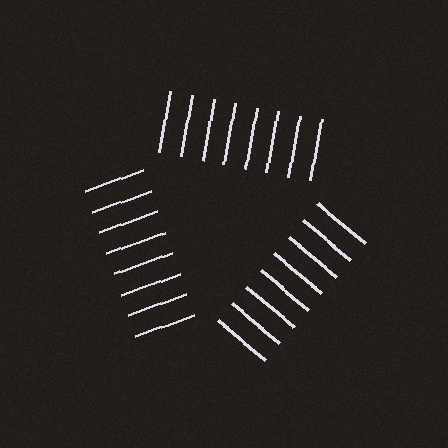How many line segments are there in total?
24 — 8 along each of the 3 edges.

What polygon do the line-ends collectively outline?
An illusory triangle — the line segments terminate on its edges but no continuous stroke is drawn.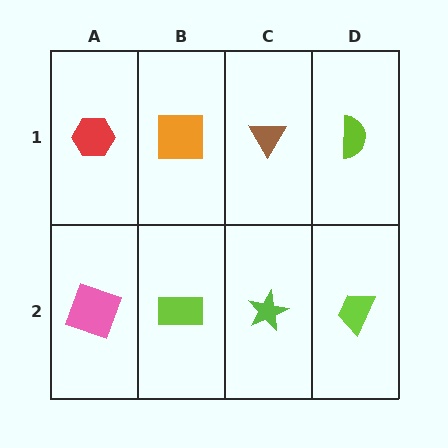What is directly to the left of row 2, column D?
A lime star.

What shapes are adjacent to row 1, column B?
A lime rectangle (row 2, column B), a red hexagon (row 1, column A), a brown triangle (row 1, column C).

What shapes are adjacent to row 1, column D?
A lime trapezoid (row 2, column D), a brown triangle (row 1, column C).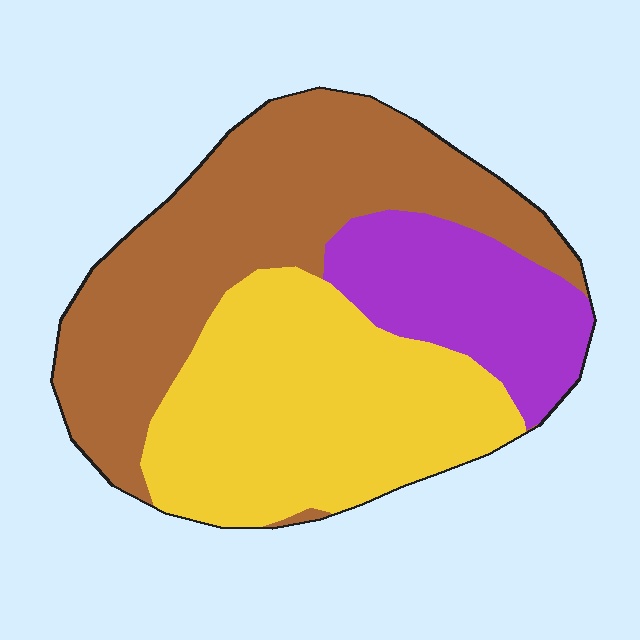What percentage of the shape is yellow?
Yellow takes up between a quarter and a half of the shape.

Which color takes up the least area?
Purple, at roughly 20%.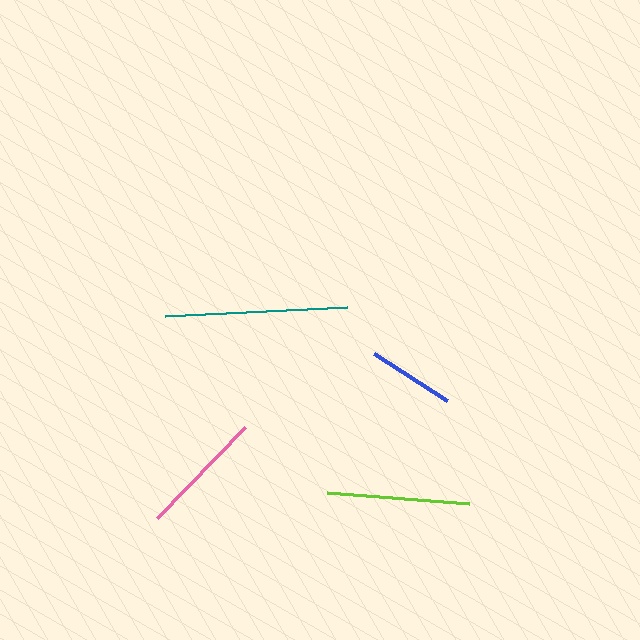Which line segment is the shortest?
The blue line is the shortest at approximately 87 pixels.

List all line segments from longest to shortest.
From longest to shortest: teal, lime, pink, blue.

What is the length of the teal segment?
The teal segment is approximately 182 pixels long.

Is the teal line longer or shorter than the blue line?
The teal line is longer than the blue line.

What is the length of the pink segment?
The pink segment is approximately 127 pixels long.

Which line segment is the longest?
The teal line is the longest at approximately 182 pixels.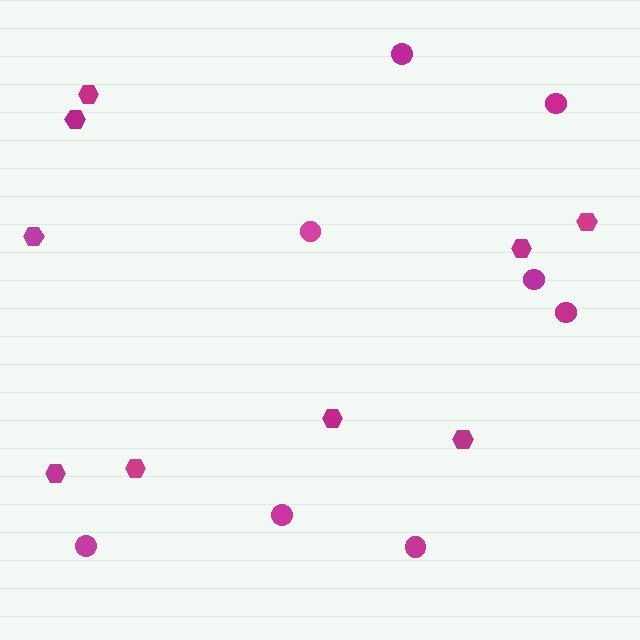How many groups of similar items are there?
There are 2 groups: one group of circles (8) and one group of hexagons (9).